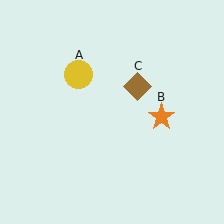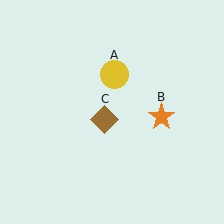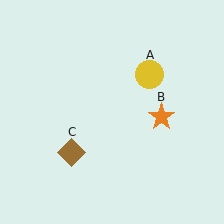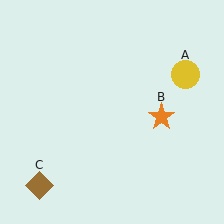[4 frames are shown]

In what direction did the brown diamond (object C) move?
The brown diamond (object C) moved down and to the left.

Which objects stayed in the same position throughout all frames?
Orange star (object B) remained stationary.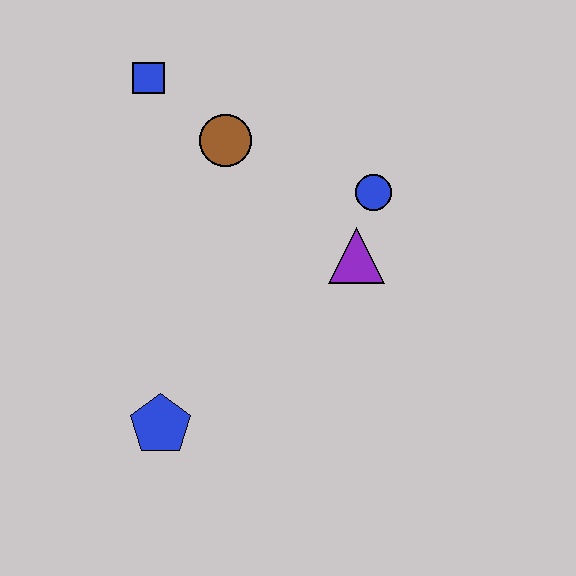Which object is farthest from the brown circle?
The blue pentagon is farthest from the brown circle.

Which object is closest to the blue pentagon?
The purple triangle is closest to the blue pentagon.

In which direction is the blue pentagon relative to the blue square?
The blue pentagon is below the blue square.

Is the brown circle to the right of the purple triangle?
No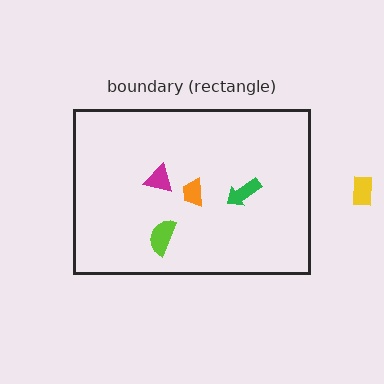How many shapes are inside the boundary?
4 inside, 1 outside.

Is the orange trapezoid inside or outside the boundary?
Inside.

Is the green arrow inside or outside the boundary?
Inside.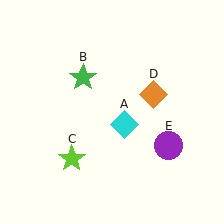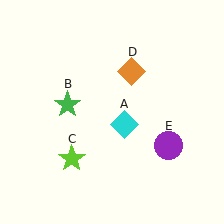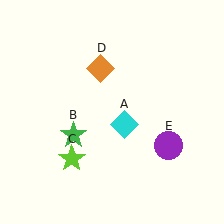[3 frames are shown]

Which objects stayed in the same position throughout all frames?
Cyan diamond (object A) and lime star (object C) and purple circle (object E) remained stationary.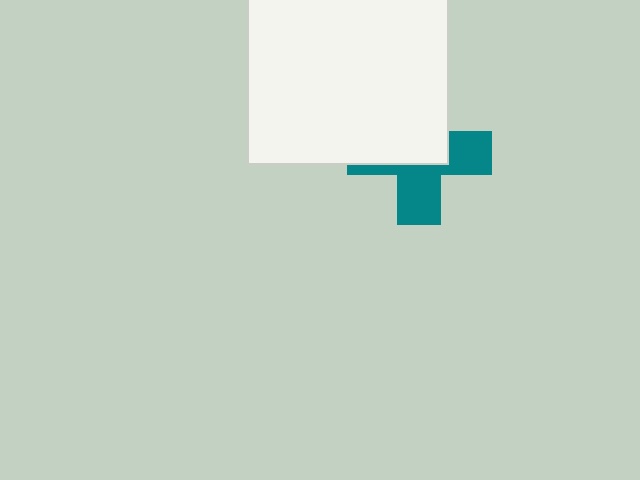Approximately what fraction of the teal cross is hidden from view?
Roughly 53% of the teal cross is hidden behind the white rectangle.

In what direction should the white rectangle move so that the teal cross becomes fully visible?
The white rectangle should move up. That is the shortest direction to clear the overlap and leave the teal cross fully visible.